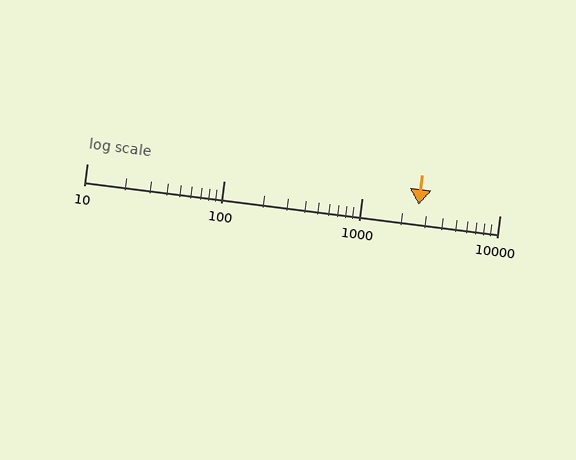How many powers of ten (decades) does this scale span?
The scale spans 3 decades, from 10 to 10000.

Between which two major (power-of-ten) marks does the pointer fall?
The pointer is between 1000 and 10000.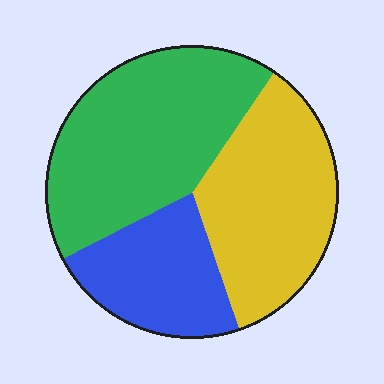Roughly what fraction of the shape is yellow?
Yellow takes up about one third (1/3) of the shape.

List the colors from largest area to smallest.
From largest to smallest: green, yellow, blue.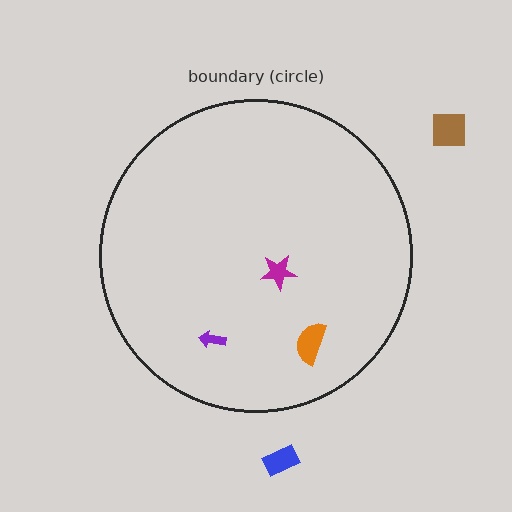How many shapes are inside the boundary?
3 inside, 2 outside.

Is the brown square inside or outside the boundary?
Outside.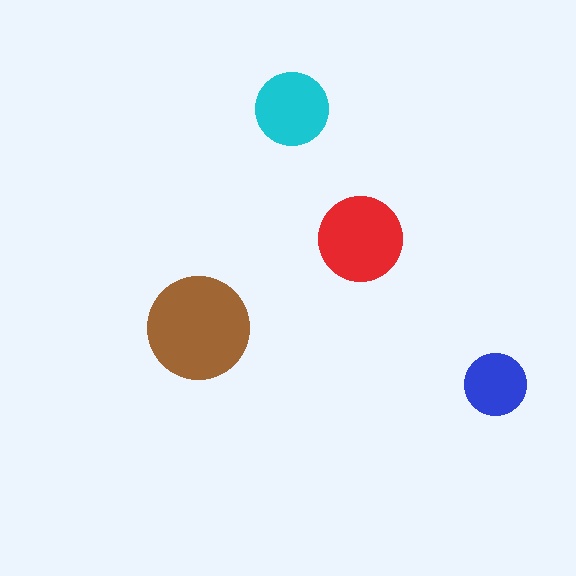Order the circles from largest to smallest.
the brown one, the red one, the cyan one, the blue one.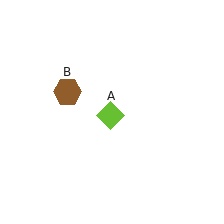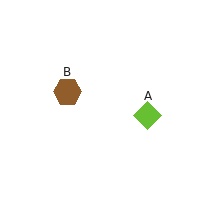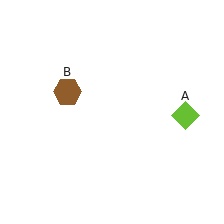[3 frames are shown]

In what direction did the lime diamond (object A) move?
The lime diamond (object A) moved right.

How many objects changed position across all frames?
1 object changed position: lime diamond (object A).